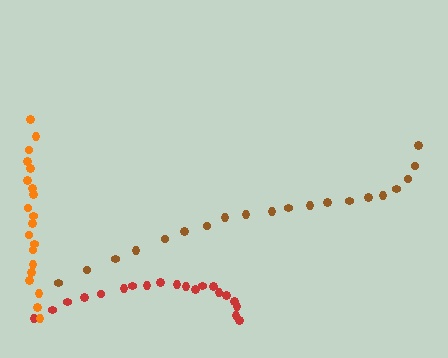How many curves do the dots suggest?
There are 3 distinct paths.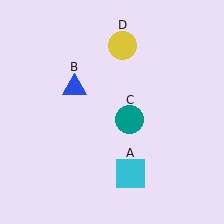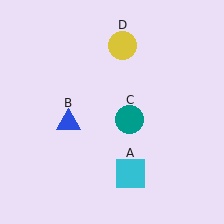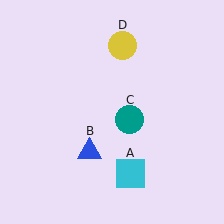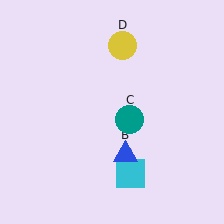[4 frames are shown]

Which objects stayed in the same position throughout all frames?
Cyan square (object A) and teal circle (object C) and yellow circle (object D) remained stationary.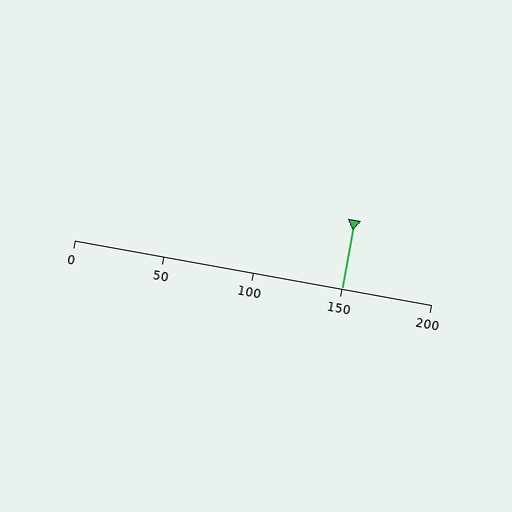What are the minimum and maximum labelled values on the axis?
The axis runs from 0 to 200.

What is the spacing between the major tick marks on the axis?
The major ticks are spaced 50 apart.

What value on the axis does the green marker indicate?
The marker indicates approximately 150.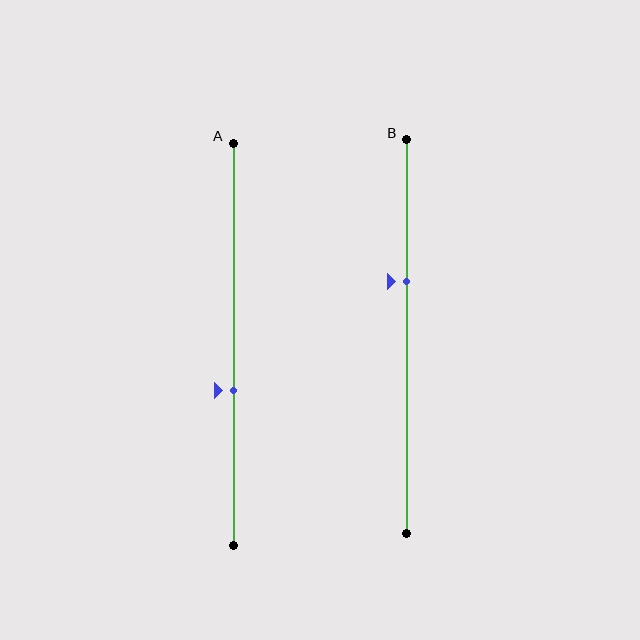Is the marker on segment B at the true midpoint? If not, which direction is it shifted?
No, the marker on segment B is shifted upward by about 14% of the segment length.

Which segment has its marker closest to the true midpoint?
Segment A has its marker closest to the true midpoint.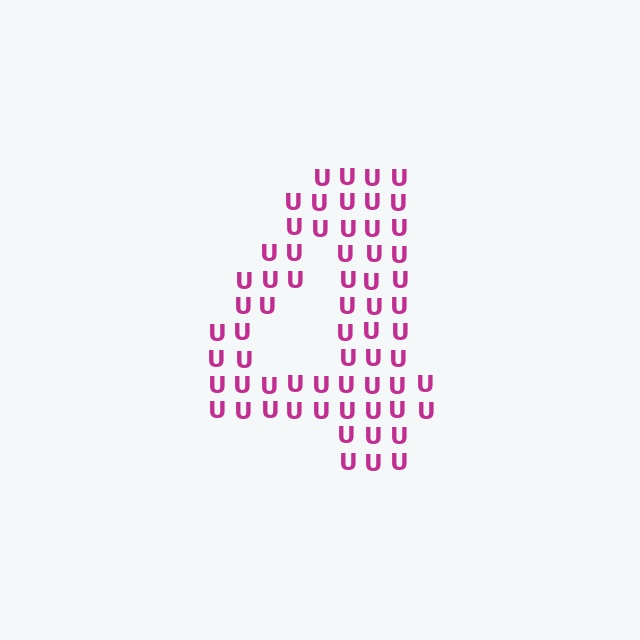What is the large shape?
The large shape is the digit 4.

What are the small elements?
The small elements are letter U's.